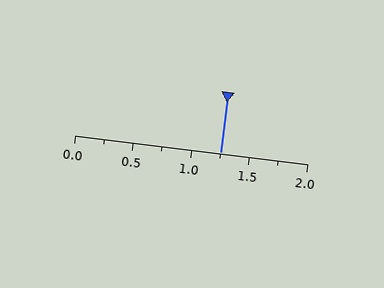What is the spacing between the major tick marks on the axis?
The major ticks are spaced 0.5 apart.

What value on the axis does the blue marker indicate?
The marker indicates approximately 1.25.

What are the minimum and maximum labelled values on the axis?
The axis runs from 0.0 to 2.0.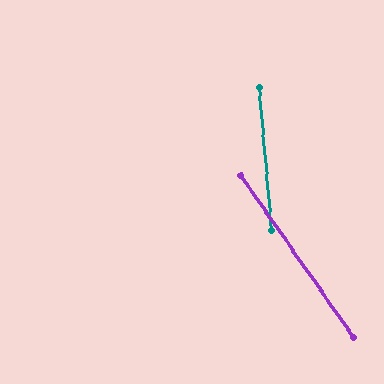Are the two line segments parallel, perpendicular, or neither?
Neither parallel nor perpendicular — they differ by about 30°.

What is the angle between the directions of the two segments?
Approximately 30 degrees.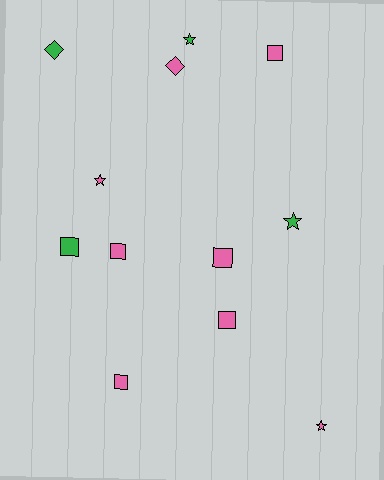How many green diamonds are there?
There is 1 green diamond.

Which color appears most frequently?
Pink, with 8 objects.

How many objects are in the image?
There are 12 objects.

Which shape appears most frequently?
Square, with 6 objects.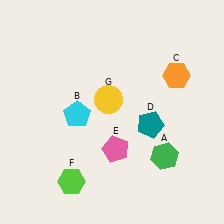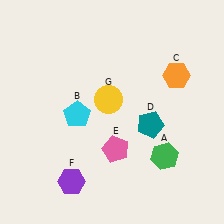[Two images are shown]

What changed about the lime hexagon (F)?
In Image 1, F is lime. In Image 2, it changed to purple.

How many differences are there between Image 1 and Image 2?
There is 1 difference between the two images.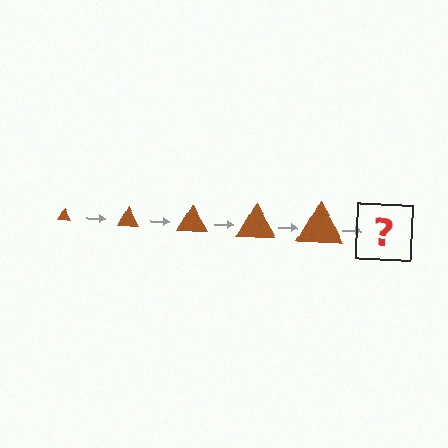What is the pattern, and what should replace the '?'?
The pattern is that the triangle gets progressively larger each step. The '?' should be a brown triangle, larger than the previous one.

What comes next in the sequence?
The next element should be a brown triangle, larger than the previous one.